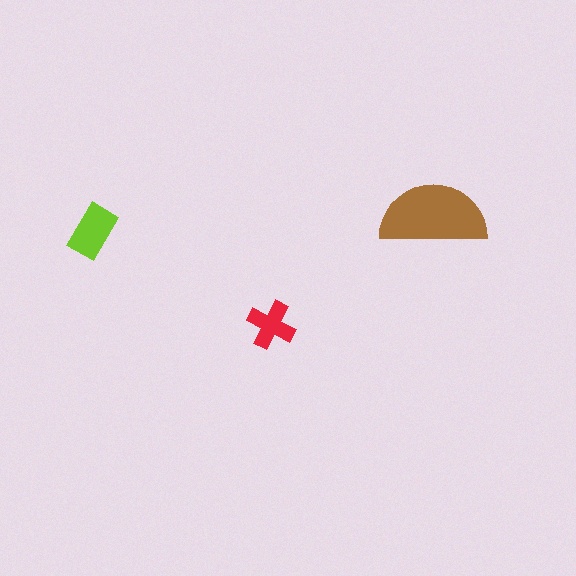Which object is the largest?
The brown semicircle.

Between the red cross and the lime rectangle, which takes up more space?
The lime rectangle.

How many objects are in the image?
There are 3 objects in the image.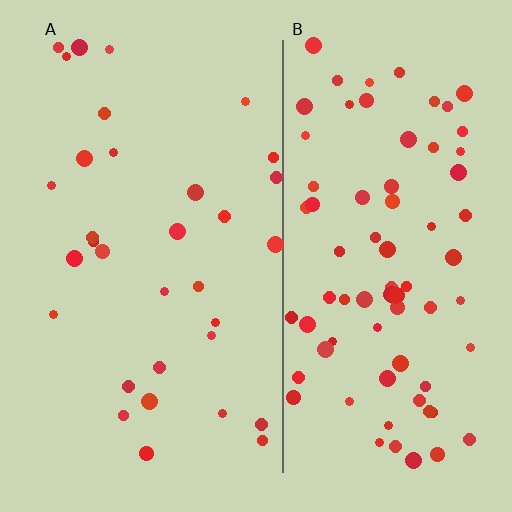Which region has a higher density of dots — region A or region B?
B (the right).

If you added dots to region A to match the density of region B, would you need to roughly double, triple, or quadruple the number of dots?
Approximately double.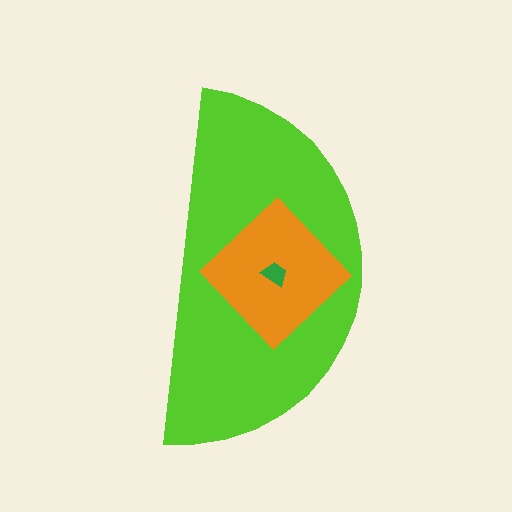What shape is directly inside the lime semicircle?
The orange diamond.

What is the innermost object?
The green trapezoid.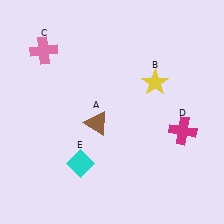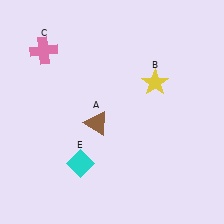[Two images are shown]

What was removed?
The magenta cross (D) was removed in Image 2.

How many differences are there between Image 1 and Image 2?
There is 1 difference between the two images.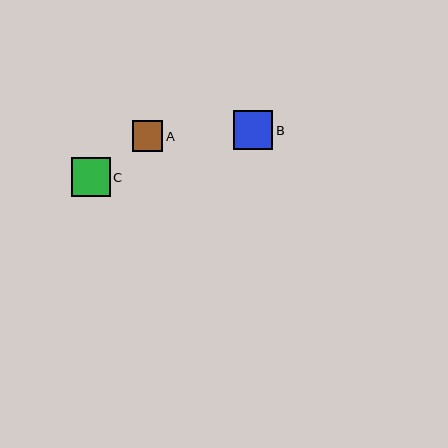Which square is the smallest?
Square A is the smallest with a size of approximately 31 pixels.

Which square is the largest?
Square B is the largest with a size of approximately 40 pixels.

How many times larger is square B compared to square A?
Square B is approximately 1.3 times the size of square A.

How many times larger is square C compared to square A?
Square C is approximately 1.3 times the size of square A.